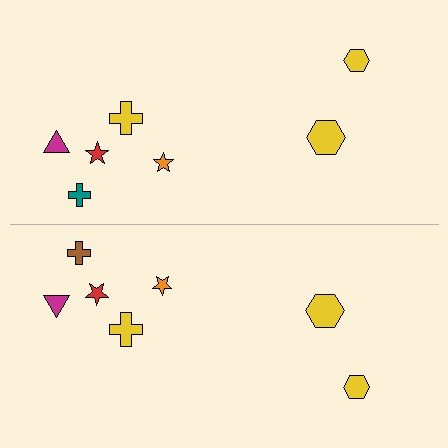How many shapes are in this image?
There are 14 shapes in this image.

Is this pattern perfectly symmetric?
No, the pattern is not perfectly symmetric. The brown cross on the bottom side breaks the symmetry — its mirror counterpart is teal.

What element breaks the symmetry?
The brown cross on the bottom side breaks the symmetry — its mirror counterpart is teal.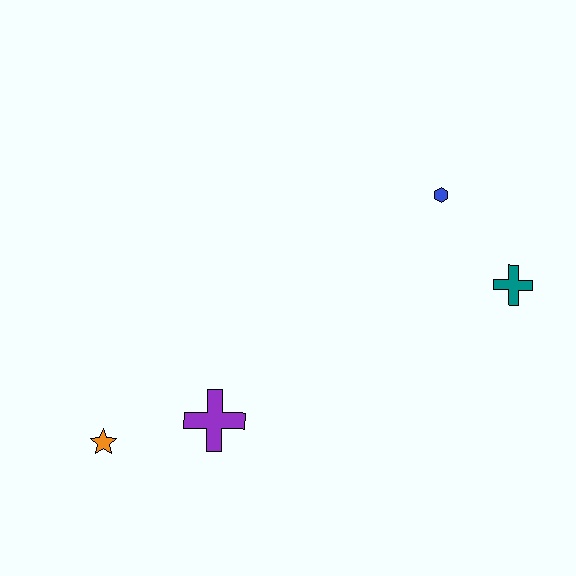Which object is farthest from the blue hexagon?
The orange star is farthest from the blue hexagon.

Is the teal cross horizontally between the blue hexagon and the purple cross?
No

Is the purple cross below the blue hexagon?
Yes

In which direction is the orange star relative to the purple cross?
The orange star is to the left of the purple cross.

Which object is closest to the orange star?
The purple cross is closest to the orange star.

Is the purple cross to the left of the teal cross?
Yes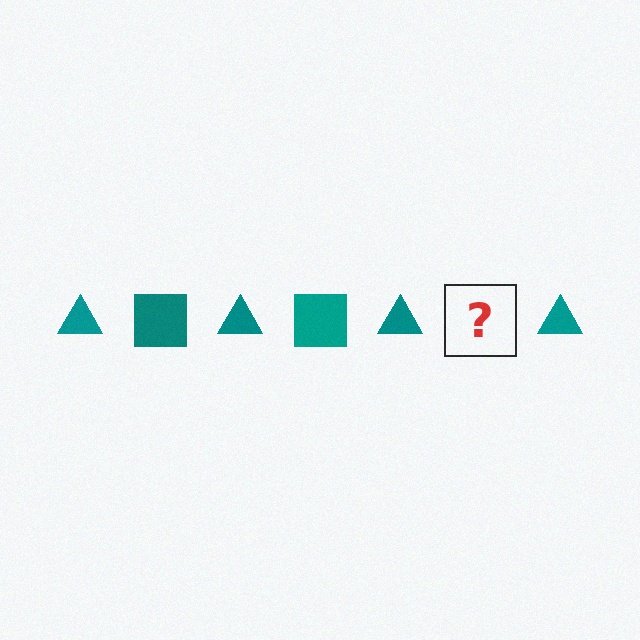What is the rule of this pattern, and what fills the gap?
The rule is that the pattern cycles through triangle, square shapes in teal. The gap should be filled with a teal square.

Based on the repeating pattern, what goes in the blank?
The blank should be a teal square.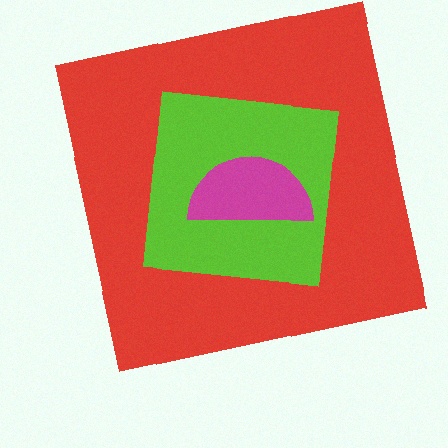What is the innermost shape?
The magenta semicircle.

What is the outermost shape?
The red square.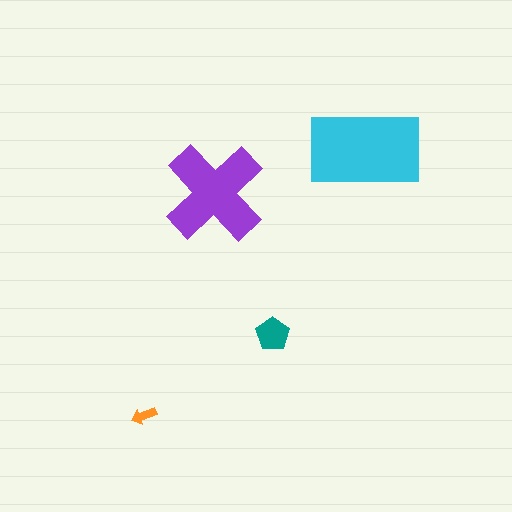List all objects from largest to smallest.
The cyan rectangle, the purple cross, the teal pentagon, the orange arrow.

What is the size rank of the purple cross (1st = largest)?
2nd.